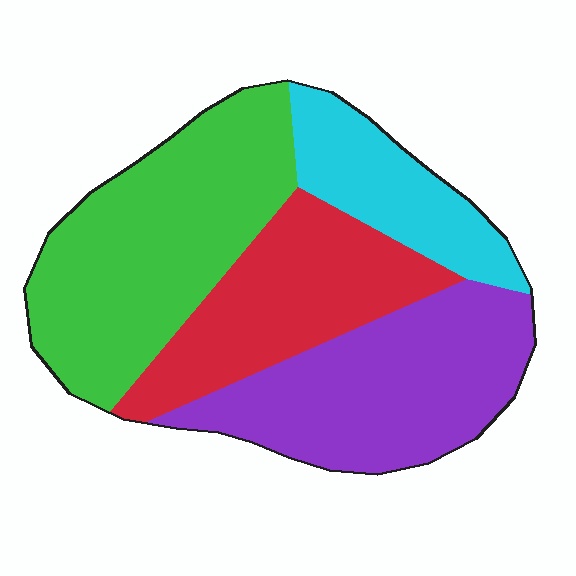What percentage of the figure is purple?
Purple covers around 30% of the figure.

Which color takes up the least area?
Cyan, at roughly 15%.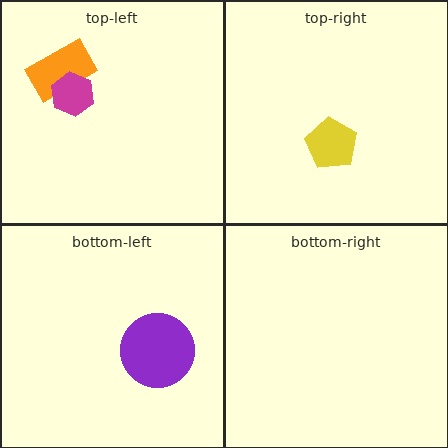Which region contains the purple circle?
The bottom-left region.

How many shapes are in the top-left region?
2.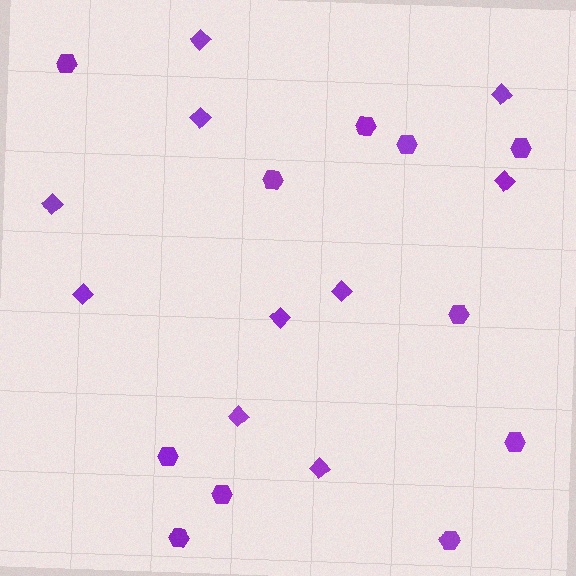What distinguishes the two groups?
There are 2 groups: one group of diamonds (10) and one group of hexagons (11).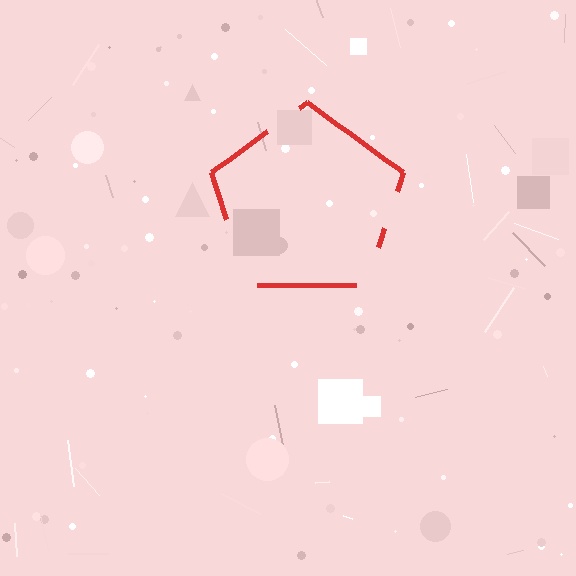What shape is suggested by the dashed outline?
The dashed outline suggests a pentagon.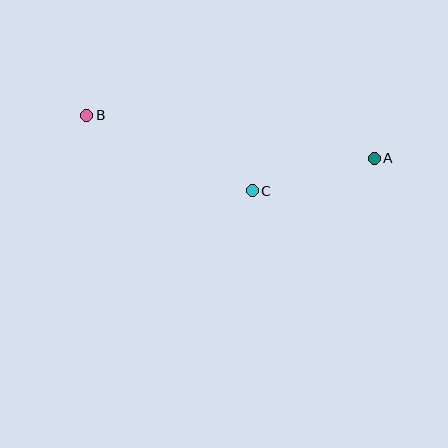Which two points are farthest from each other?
Points A and B are farthest from each other.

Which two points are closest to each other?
Points A and C are closest to each other.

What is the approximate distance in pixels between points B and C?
The distance between B and C is approximately 182 pixels.